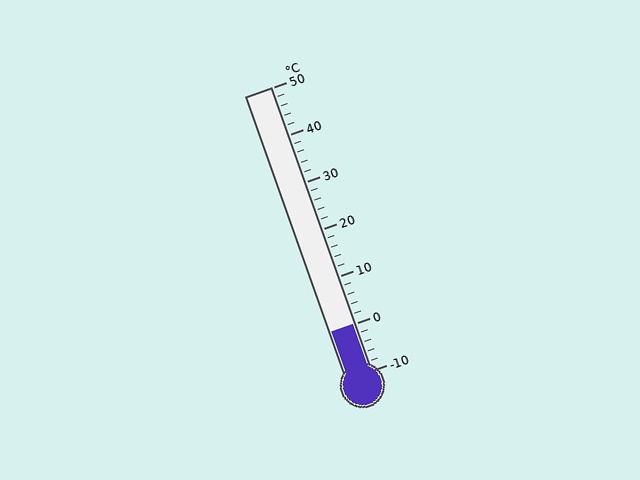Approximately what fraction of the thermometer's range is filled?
The thermometer is filled to approximately 15% of its range.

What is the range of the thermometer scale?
The thermometer scale ranges from -10°C to 50°C.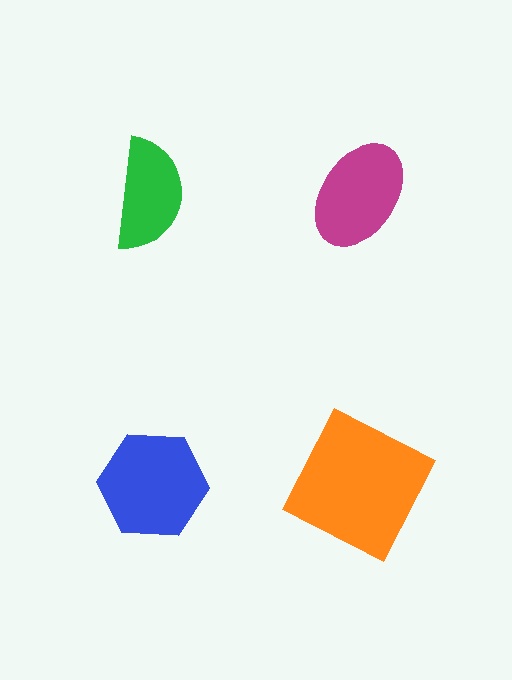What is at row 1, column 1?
A green semicircle.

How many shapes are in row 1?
2 shapes.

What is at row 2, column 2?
An orange square.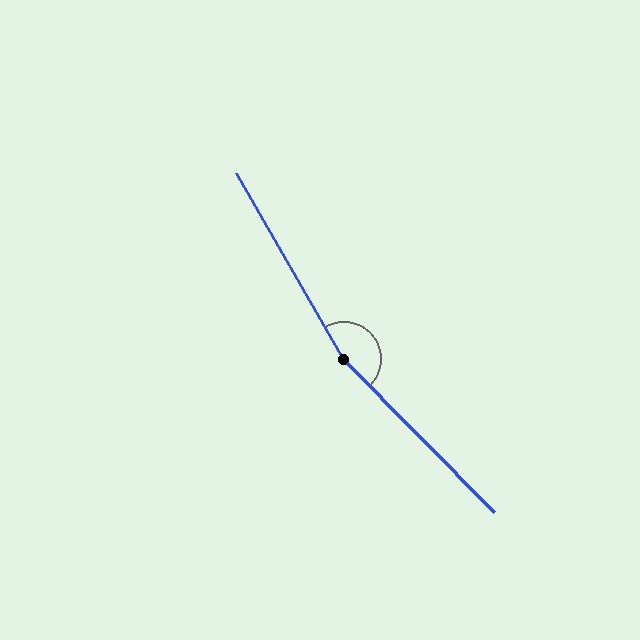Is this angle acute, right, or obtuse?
It is obtuse.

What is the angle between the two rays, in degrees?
Approximately 166 degrees.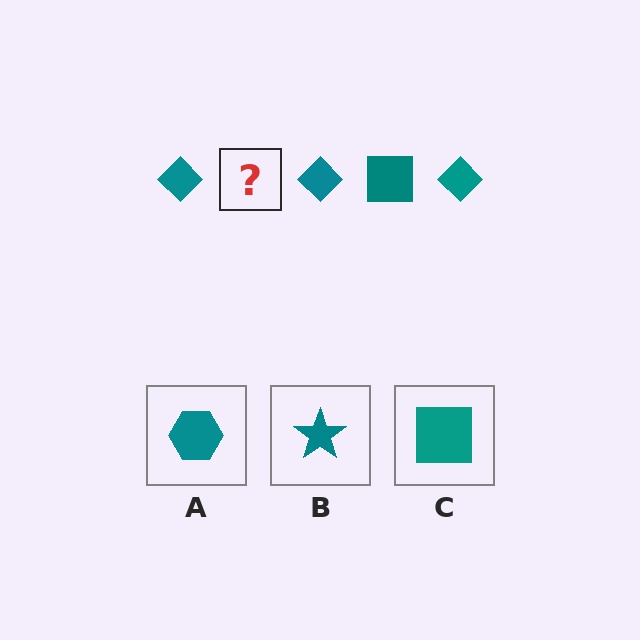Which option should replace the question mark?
Option C.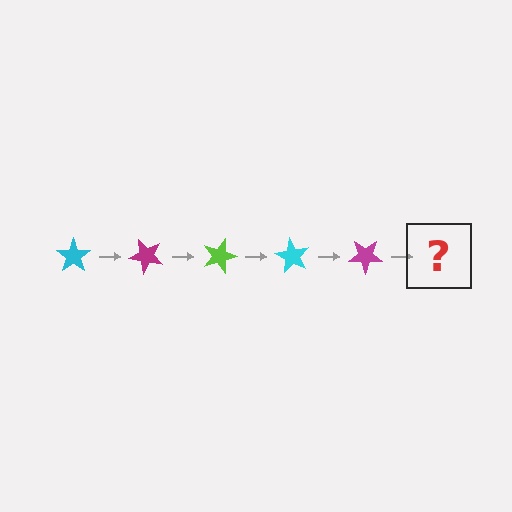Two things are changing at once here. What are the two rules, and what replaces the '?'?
The two rules are that it rotates 45 degrees each step and the color cycles through cyan, magenta, and lime. The '?' should be a lime star, rotated 225 degrees from the start.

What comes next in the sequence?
The next element should be a lime star, rotated 225 degrees from the start.